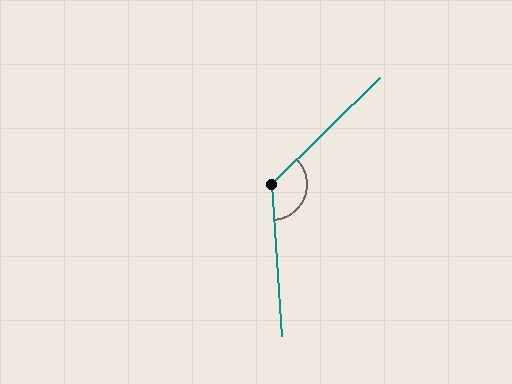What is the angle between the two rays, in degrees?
Approximately 131 degrees.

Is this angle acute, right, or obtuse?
It is obtuse.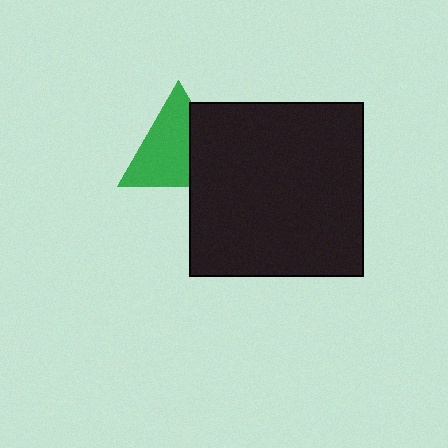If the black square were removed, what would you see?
You would see the complete green triangle.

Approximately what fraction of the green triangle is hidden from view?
Roughly 34% of the green triangle is hidden behind the black square.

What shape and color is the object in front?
The object in front is a black square.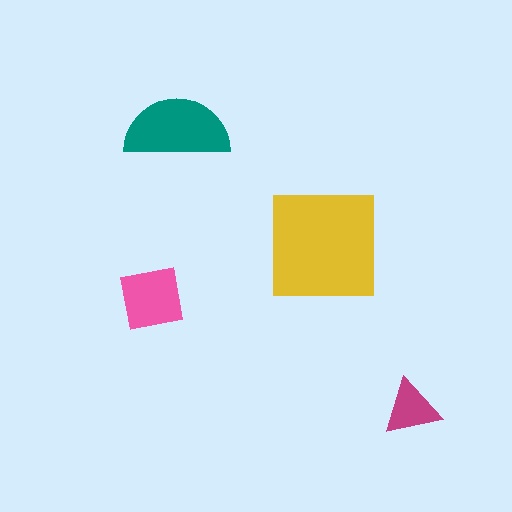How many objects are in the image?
There are 4 objects in the image.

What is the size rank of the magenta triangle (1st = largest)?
4th.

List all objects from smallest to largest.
The magenta triangle, the pink square, the teal semicircle, the yellow square.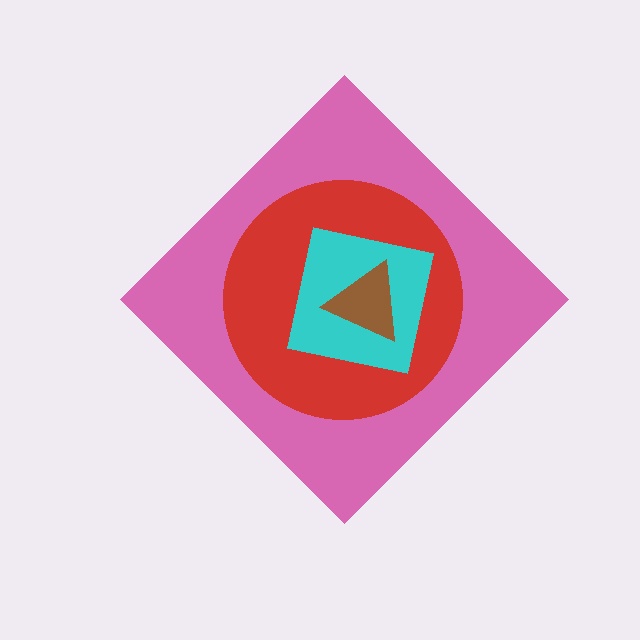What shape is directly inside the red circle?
The cyan square.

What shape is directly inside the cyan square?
The brown triangle.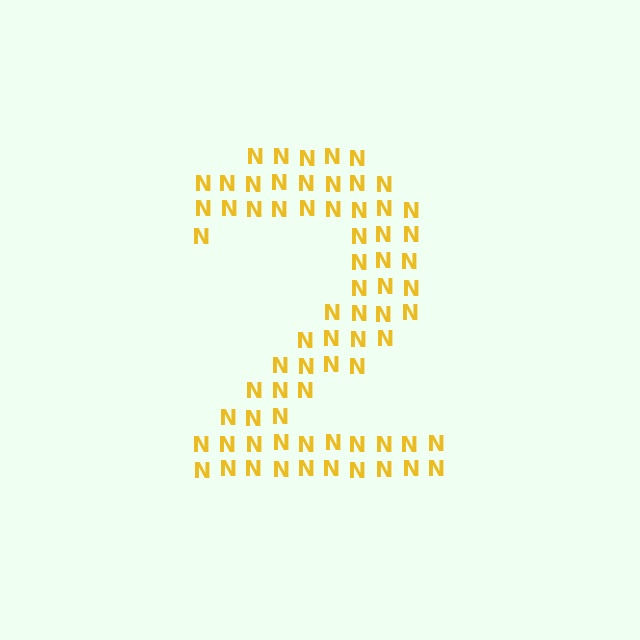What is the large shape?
The large shape is the digit 2.